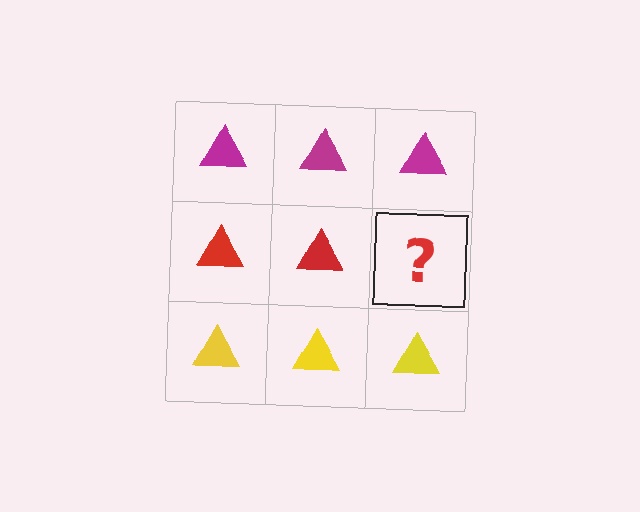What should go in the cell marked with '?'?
The missing cell should contain a red triangle.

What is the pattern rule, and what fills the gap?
The rule is that each row has a consistent color. The gap should be filled with a red triangle.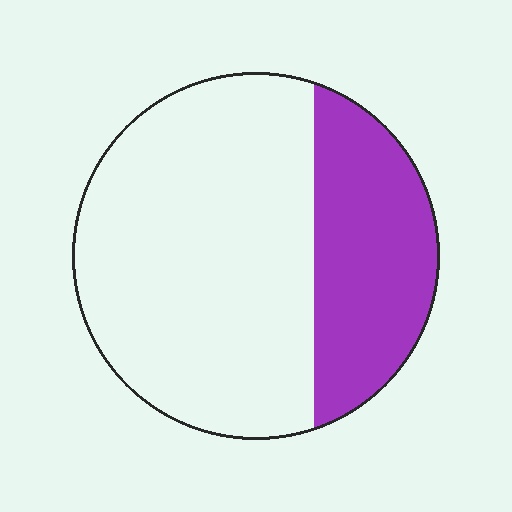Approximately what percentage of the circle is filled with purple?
Approximately 30%.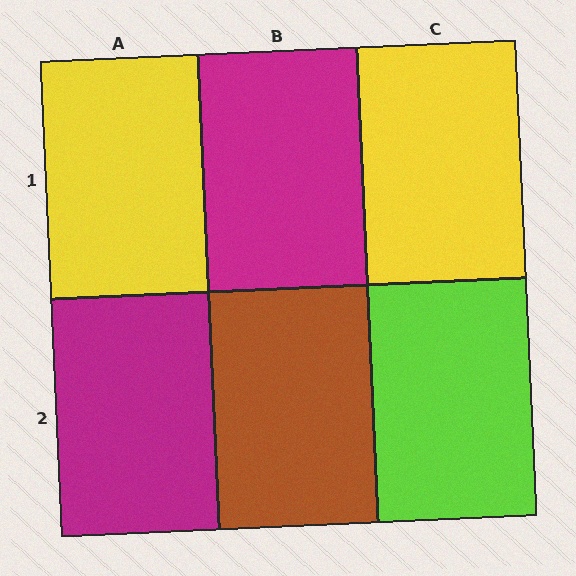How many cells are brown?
1 cell is brown.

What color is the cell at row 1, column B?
Magenta.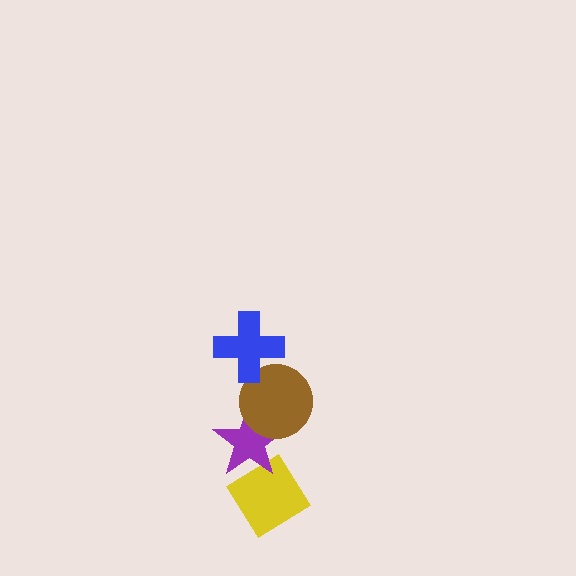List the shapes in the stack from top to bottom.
From top to bottom: the blue cross, the brown circle, the purple star, the yellow diamond.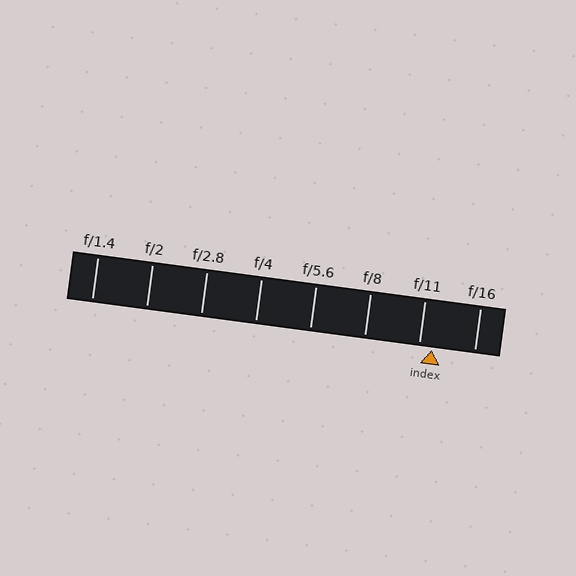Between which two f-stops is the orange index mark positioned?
The index mark is between f/11 and f/16.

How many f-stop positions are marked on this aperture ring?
There are 8 f-stop positions marked.